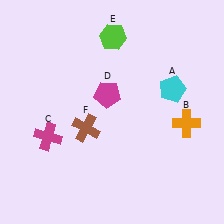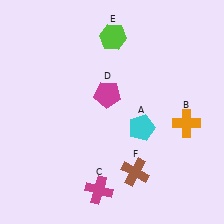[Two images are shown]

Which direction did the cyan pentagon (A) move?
The cyan pentagon (A) moved down.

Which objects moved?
The objects that moved are: the cyan pentagon (A), the magenta cross (C), the brown cross (F).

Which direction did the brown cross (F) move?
The brown cross (F) moved right.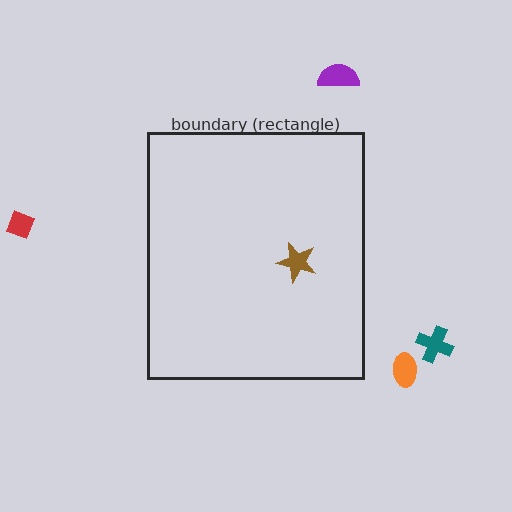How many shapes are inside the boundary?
1 inside, 4 outside.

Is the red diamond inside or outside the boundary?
Outside.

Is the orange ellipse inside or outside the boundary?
Outside.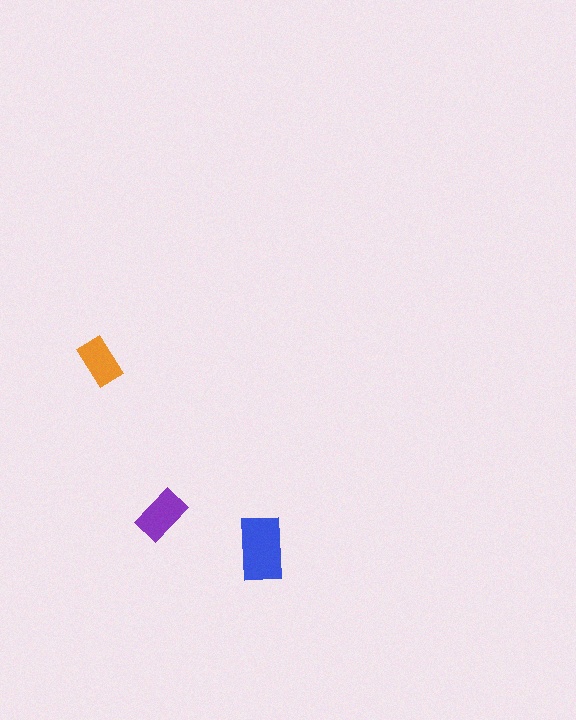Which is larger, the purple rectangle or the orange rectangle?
The purple one.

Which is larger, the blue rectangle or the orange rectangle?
The blue one.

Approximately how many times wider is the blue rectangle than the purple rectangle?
About 1.5 times wider.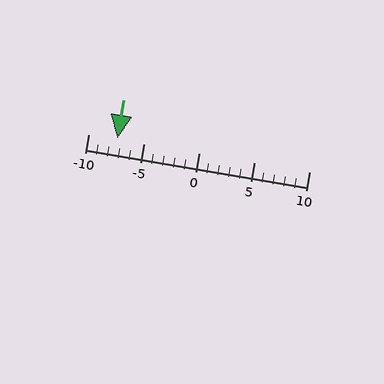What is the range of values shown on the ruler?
The ruler shows values from -10 to 10.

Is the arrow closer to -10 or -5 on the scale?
The arrow is closer to -5.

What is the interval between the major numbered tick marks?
The major tick marks are spaced 5 units apart.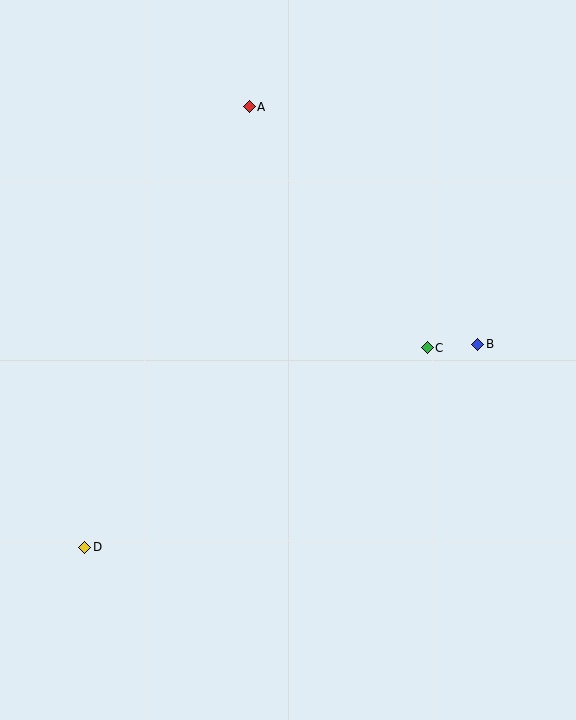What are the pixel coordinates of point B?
Point B is at (477, 344).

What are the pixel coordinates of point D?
Point D is at (85, 547).